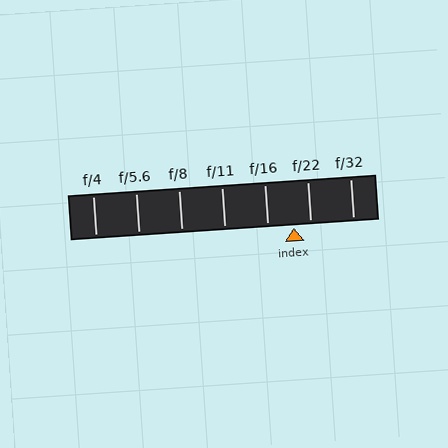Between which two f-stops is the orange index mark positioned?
The index mark is between f/16 and f/22.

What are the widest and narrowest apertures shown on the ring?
The widest aperture shown is f/4 and the narrowest is f/32.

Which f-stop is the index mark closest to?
The index mark is closest to f/22.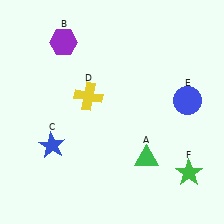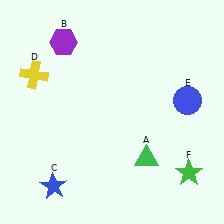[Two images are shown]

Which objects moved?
The objects that moved are: the blue star (C), the yellow cross (D).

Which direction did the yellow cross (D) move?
The yellow cross (D) moved left.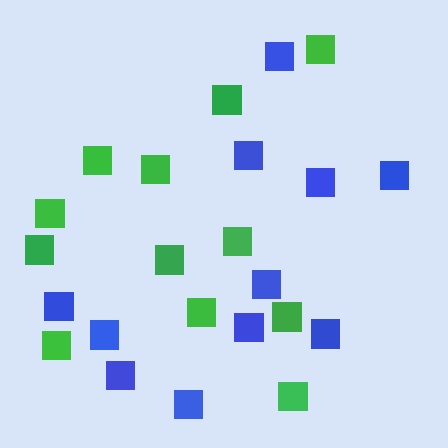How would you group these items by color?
There are 2 groups: one group of green squares (12) and one group of blue squares (11).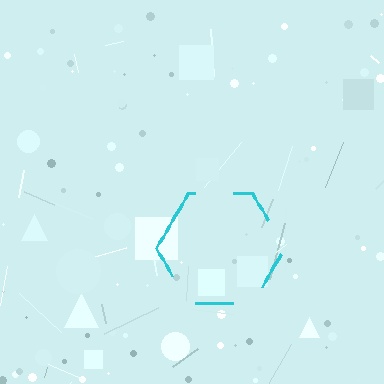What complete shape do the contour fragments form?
The contour fragments form a hexagon.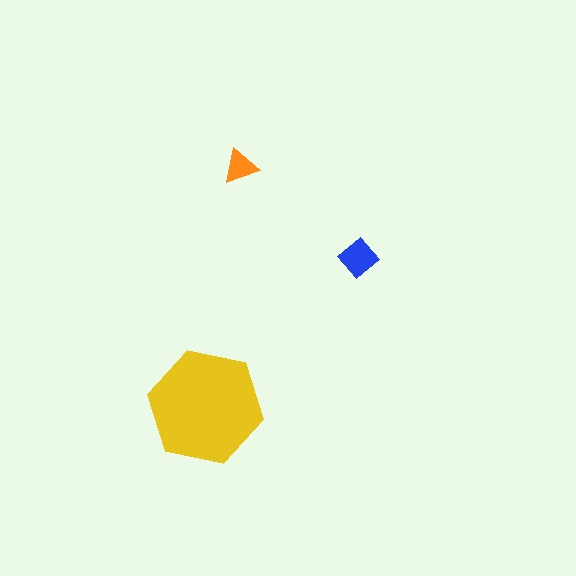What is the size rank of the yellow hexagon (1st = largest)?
1st.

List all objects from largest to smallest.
The yellow hexagon, the blue diamond, the orange triangle.